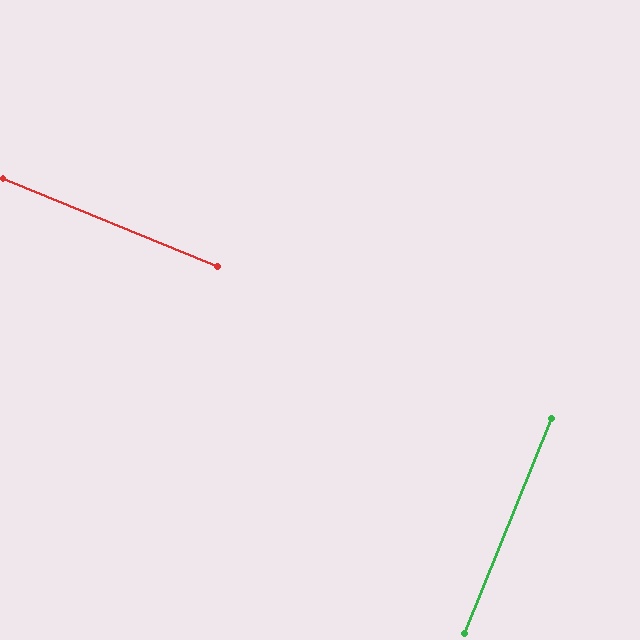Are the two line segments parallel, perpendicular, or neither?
Perpendicular — they meet at approximately 90°.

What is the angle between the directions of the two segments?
Approximately 90 degrees.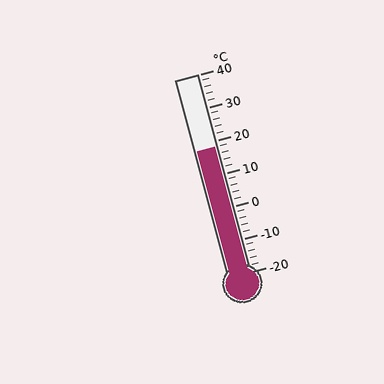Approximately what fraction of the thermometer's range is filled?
The thermometer is filled to approximately 65% of its range.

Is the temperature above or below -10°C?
The temperature is above -10°C.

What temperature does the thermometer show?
The thermometer shows approximately 18°C.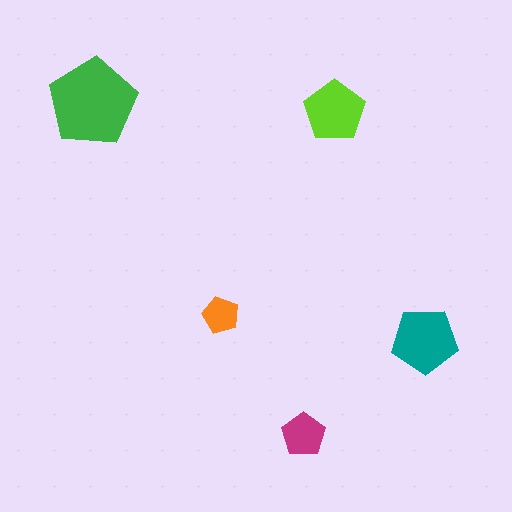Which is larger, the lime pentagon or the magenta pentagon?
The lime one.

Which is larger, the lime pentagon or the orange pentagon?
The lime one.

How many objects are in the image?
There are 5 objects in the image.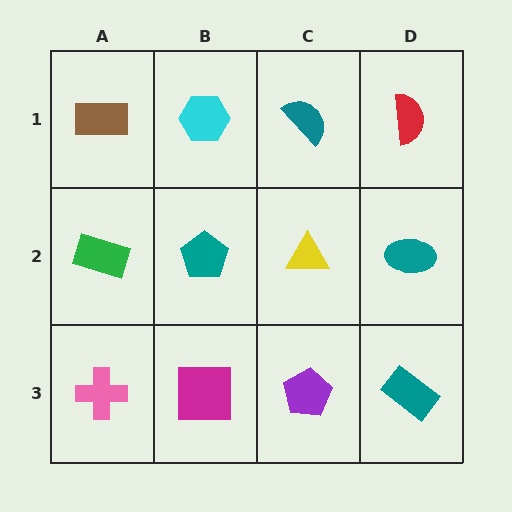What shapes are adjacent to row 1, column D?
A teal ellipse (row 2, column D), a teal semicircle (row 1, column C).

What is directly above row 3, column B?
A teal pentagon.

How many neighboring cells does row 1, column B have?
3.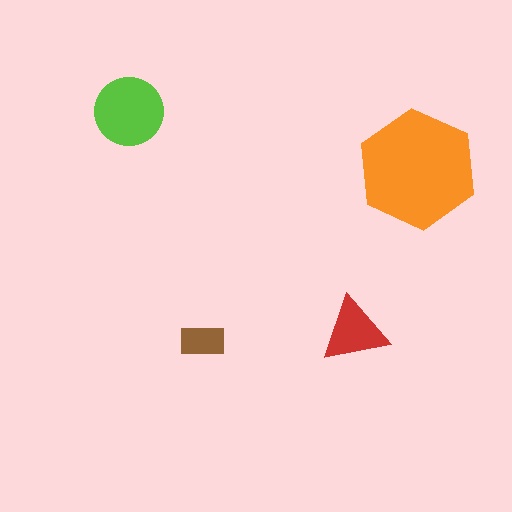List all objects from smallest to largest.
The brown rectangle, the red triangle, the lime circle, the orange hexagon.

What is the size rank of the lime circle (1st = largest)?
2nd.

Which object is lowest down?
The brown rectangle is bottommost.